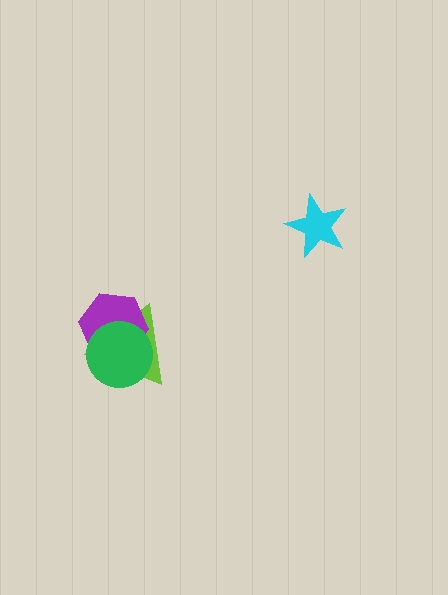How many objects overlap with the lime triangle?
2 objects overlap with the lime triangle.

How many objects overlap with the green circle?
2 objects overlap with the green circle.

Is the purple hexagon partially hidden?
Yes, it is partially covered by another shape.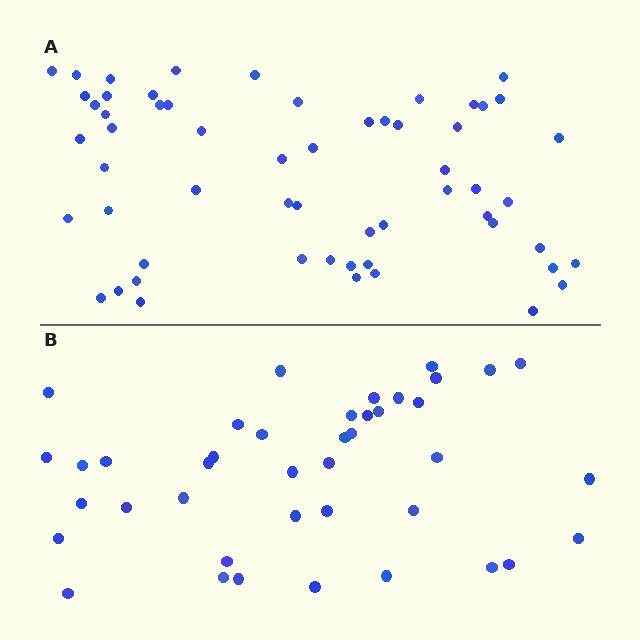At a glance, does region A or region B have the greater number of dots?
Region A (the top region) has more dots.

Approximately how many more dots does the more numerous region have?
Region A has approximately 15 more dots than region B.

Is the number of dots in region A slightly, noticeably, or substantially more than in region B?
Region A has noticeably more, but not dramatically so. The ratio is roughly 1.4 to 1.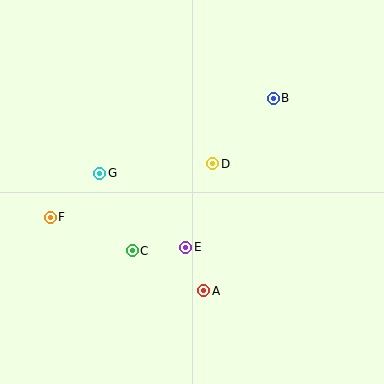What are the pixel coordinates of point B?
Point B is at (273, 98).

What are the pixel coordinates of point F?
Point F is at (50, 218).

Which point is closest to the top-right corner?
Point B is closest to the top-right corner.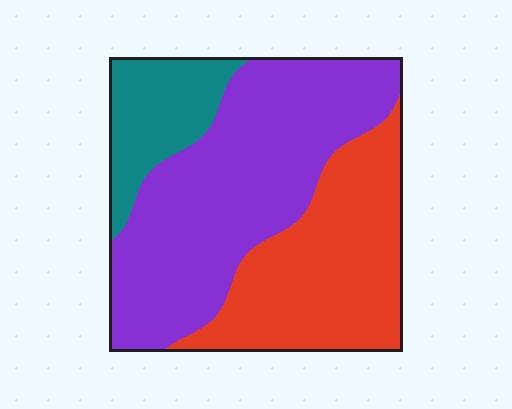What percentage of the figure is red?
Red takes up about one third (1/3) of the figure.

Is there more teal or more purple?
Purple.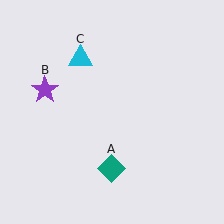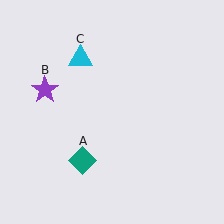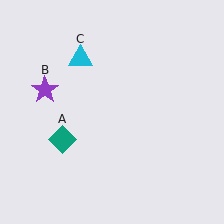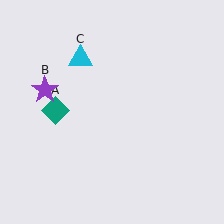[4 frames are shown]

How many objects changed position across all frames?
1 object changed position: teal diamond (object A).